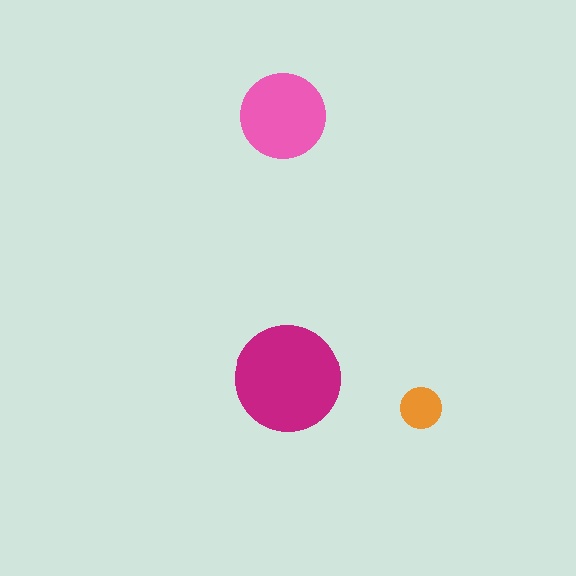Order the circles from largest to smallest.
the magenta one, the pink one, the orange one.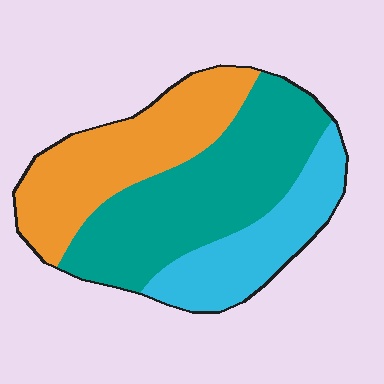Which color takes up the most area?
Teal, at roughly 45%.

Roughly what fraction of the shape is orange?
Orange covers about 35% of the shape.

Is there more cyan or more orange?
Orange.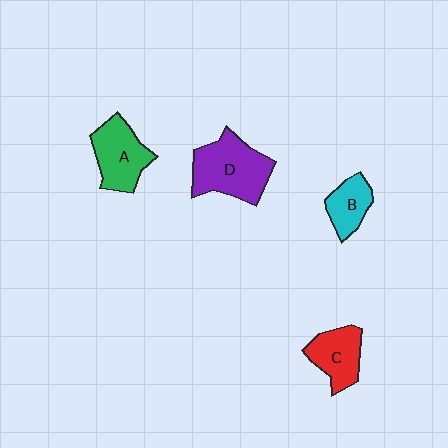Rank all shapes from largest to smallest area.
From largest to smallest: D (purple), A (green), C (red), B (cyan).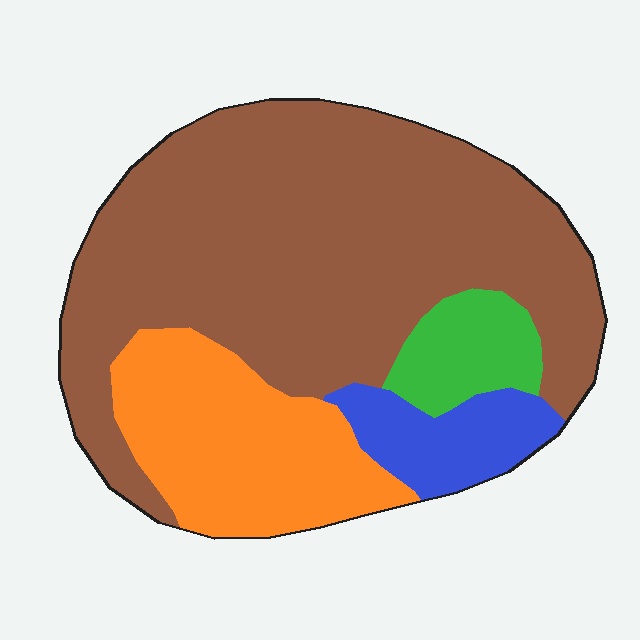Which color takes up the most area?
Brown, at roughly 65%.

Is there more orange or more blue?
Orange.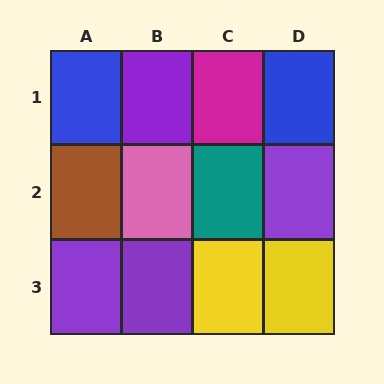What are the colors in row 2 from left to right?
Brown, pink, teal, purple.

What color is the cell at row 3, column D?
Yellow.